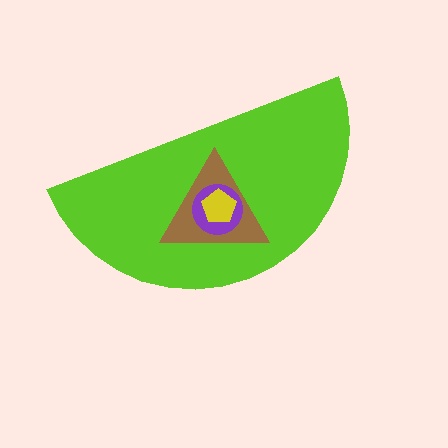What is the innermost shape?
The yellow pentagon.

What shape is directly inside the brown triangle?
The purple circle.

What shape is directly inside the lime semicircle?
The brown triangle.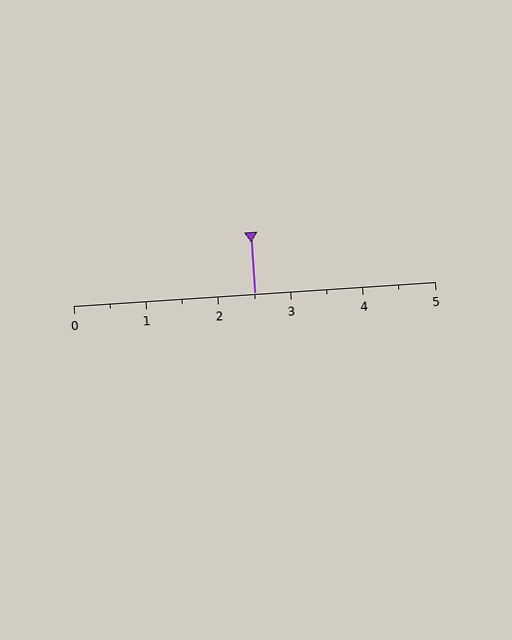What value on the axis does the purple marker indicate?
The marker indicates approximately 2.5.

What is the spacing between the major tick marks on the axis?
The major ticks are spaced 1 apart.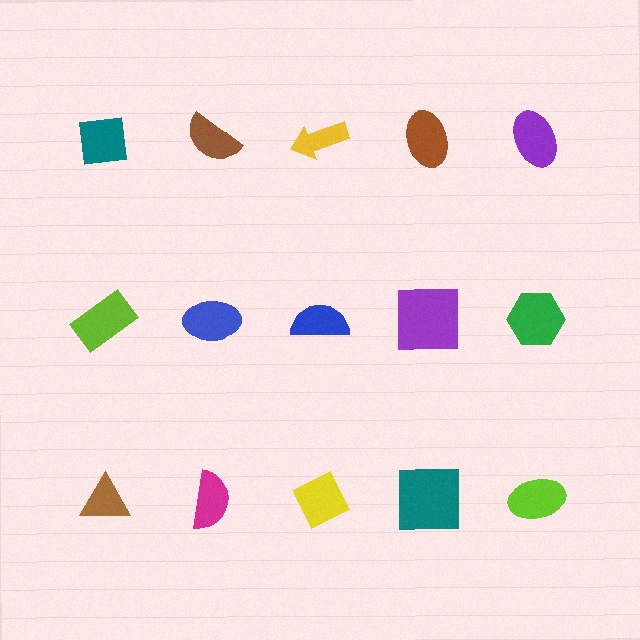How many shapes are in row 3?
5 shapes.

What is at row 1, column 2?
A brown semicircle.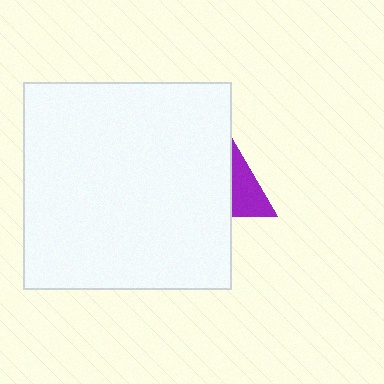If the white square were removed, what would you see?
You would see the complete purple triangle.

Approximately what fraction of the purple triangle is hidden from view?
Roughly 70% of the purple triangle is hidden behind the white square.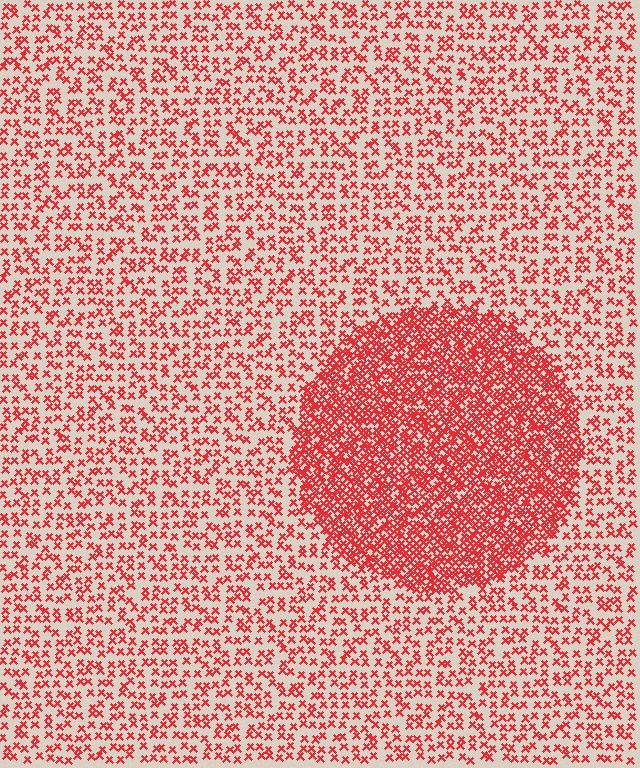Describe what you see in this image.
The image contains small red elements arranged at two different densities. A circle-shaped region is visible where the elements are more densely packed than the surrounding area.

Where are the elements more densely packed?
The elements are more densely packed inside the circle boundary.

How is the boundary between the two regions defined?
The boundary is defined by a change in element density (approximately 2.5x ratio). All elements are the same color, size, and shape.